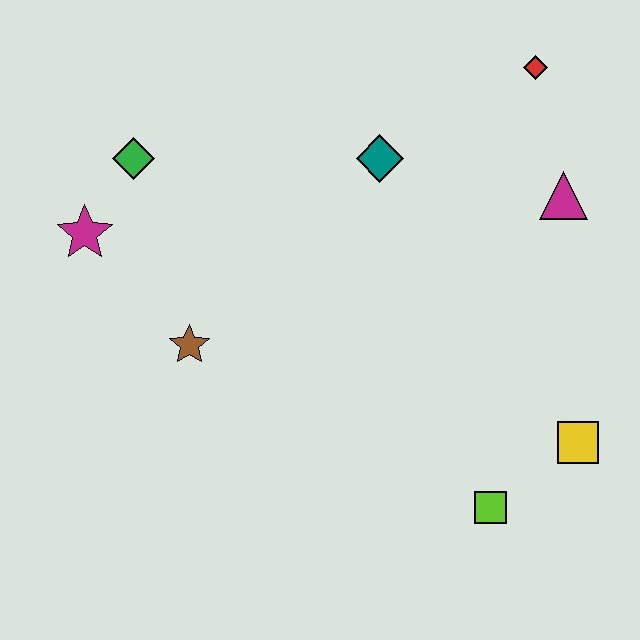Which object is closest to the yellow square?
The lime square is closest to the yellow square.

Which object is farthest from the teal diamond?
The lime square is farthest from the teal diamond.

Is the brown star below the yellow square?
No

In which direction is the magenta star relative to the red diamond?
The magenta star is to the left of the red diamond.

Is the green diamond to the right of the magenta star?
Yes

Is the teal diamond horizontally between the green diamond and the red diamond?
Yes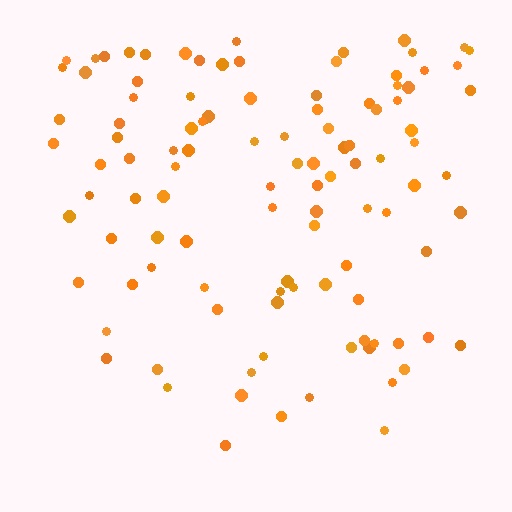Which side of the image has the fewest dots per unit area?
The bottom.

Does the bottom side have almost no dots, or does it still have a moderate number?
Still a moderate number, just noticeably fewer than the top.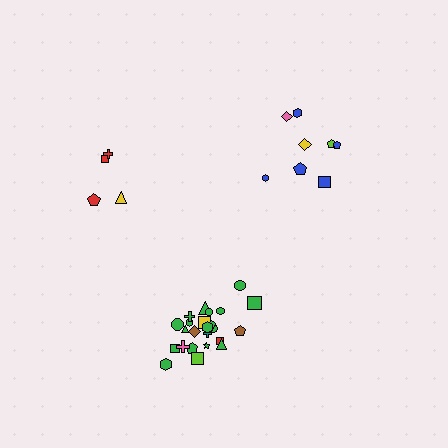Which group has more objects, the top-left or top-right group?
The top-right group.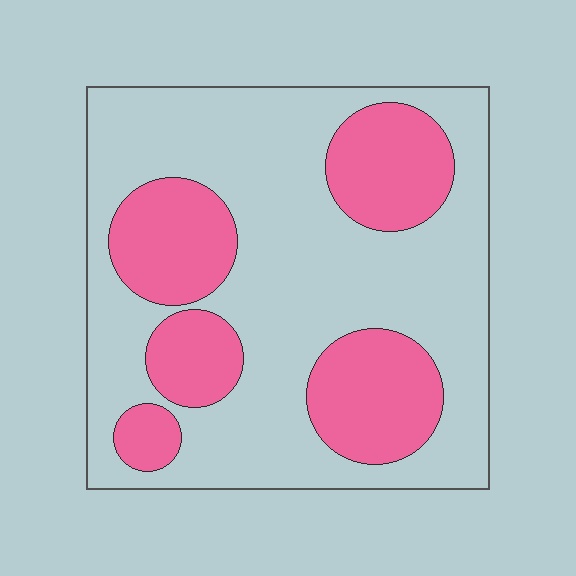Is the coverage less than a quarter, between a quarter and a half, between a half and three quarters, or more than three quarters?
Between a quarter and a half.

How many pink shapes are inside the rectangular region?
5.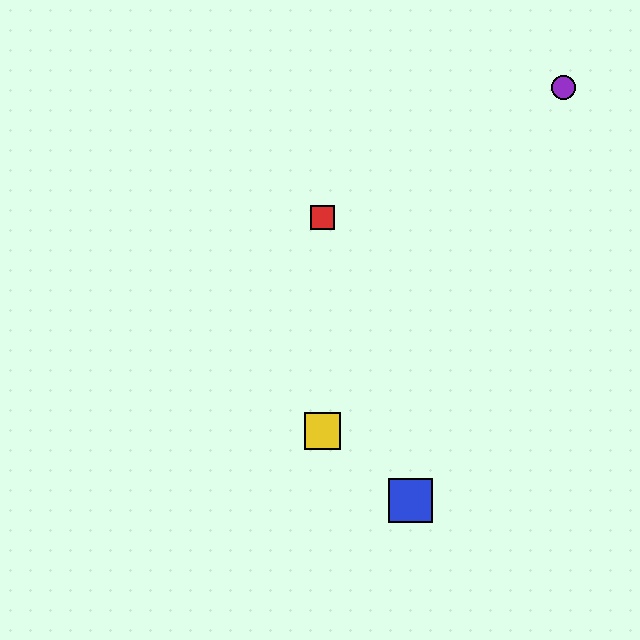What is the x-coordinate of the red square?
The red square is at x≈323.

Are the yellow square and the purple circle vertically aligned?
No, the yellow square is at x≈323 and the purple circle is at x≈564.